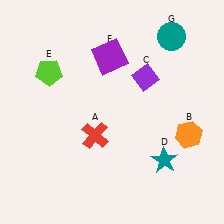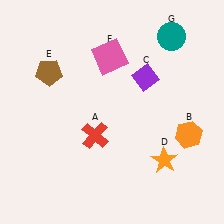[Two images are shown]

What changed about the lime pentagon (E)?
In Image 1, E is lime. In Image 2, it changed to brown.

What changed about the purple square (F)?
In Image 1, F is purple. In Image 2, it changed to pink.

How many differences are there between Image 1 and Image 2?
There are 3 differences between the two images.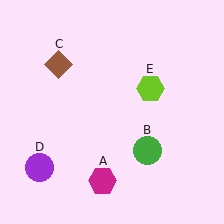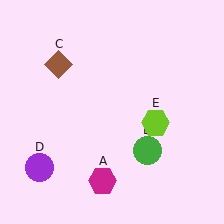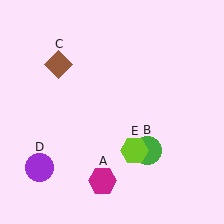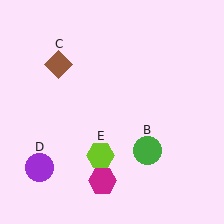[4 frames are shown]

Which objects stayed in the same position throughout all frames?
Magenta hexagon (object A) and green circle (object B) and brown diamond (object C) and purple circle (object D) remained stationary.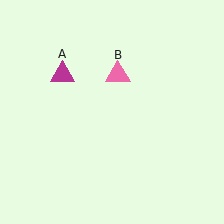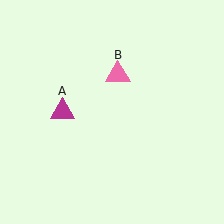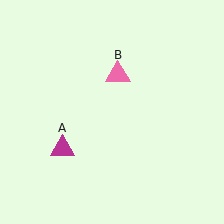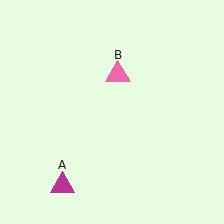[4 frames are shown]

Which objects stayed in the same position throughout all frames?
Pink triangle (object B) remained stationary.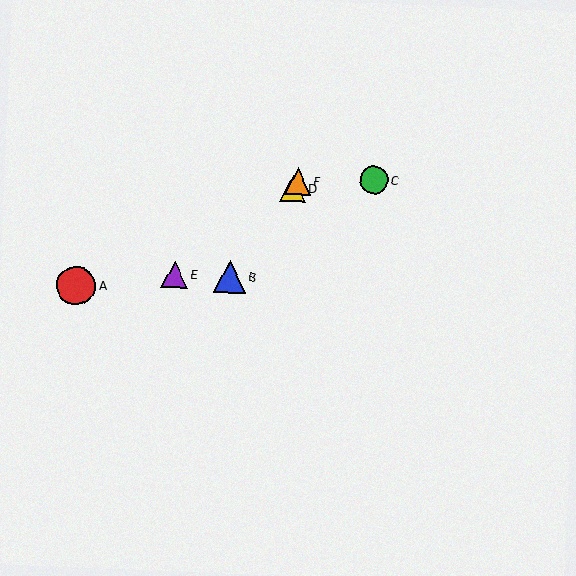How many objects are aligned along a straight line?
3 objects (B, D, F) are aligned along a straight line.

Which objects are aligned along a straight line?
Objects B, D, F are aligned along a straight line.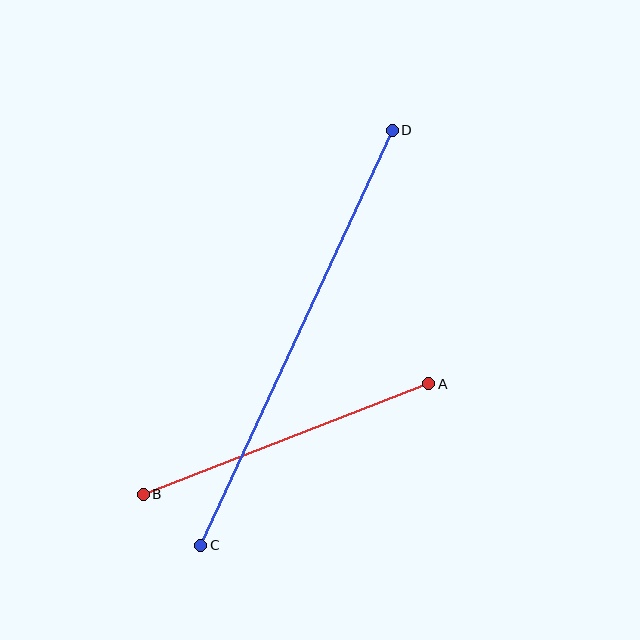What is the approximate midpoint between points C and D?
The midpoint is at approximately (296, 338) pixels.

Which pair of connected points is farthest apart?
Points C and D are farthest apart.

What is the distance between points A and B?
The distance is approximately 306 pixels.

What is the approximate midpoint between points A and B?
The midpoint is at approximately (286, 439) pixels.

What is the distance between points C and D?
The distance is approximately 457 pixels.